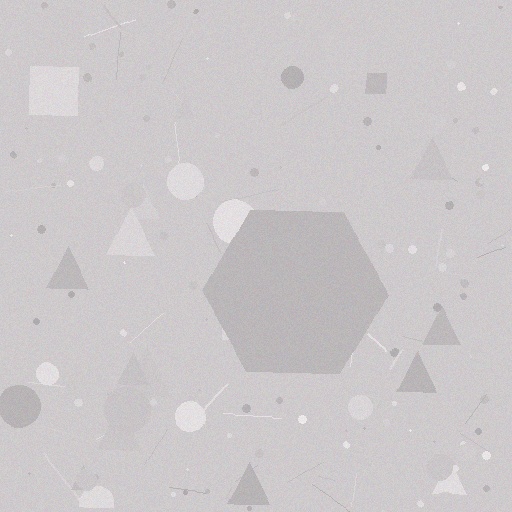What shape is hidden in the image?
A hexagon is hidden in the image.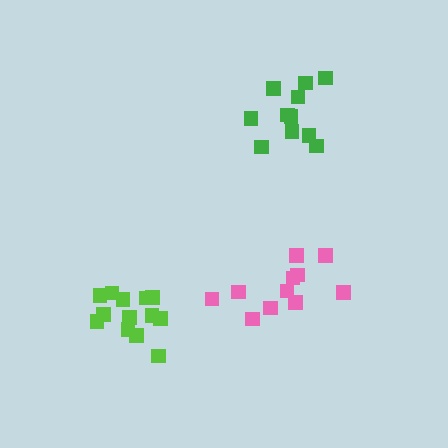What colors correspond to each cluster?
The clusters are colored: pink, green, lime.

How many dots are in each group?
Group 1: 11 dots, Group 2: 11 dots, Group 3: 13 dots (35 total).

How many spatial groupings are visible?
There are 3 spatial groupings.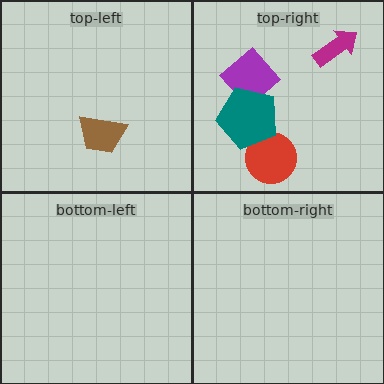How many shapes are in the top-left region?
1.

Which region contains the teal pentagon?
The top-right region.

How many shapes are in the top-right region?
4.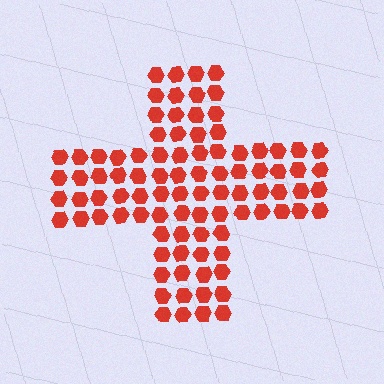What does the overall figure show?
The overall figure shows a cross.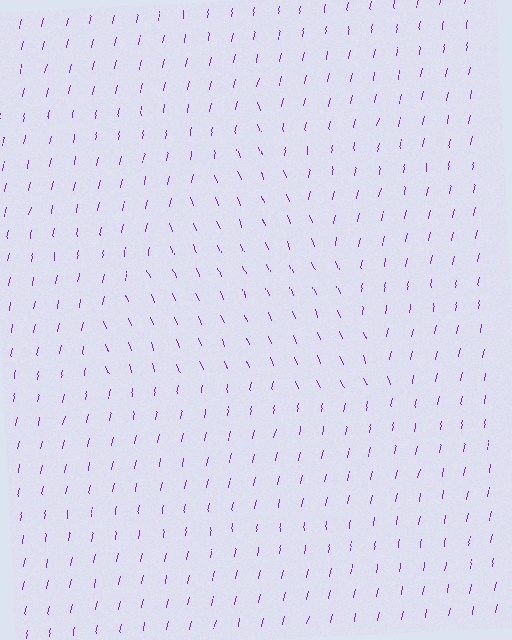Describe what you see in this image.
The image is filled with small purple line segments. A triangle region in the image has lines oriented differently from the surrounding lines, creating a visible texture boundary.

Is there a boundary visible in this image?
Yes, there is a texture boundary formed by a change in line orientation.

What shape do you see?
I see a triangle.